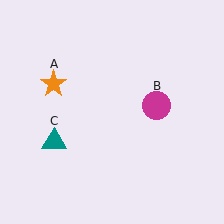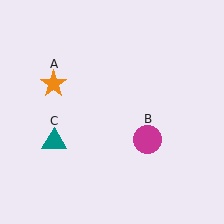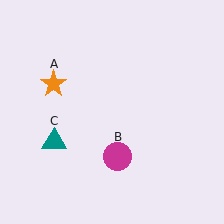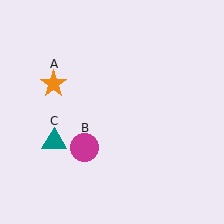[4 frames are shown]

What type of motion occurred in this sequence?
The magenta circle (object B) rotated clockwise around the center of the scene.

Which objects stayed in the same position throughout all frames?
Orange star (object A) and teal triangle (object C) remained stationary.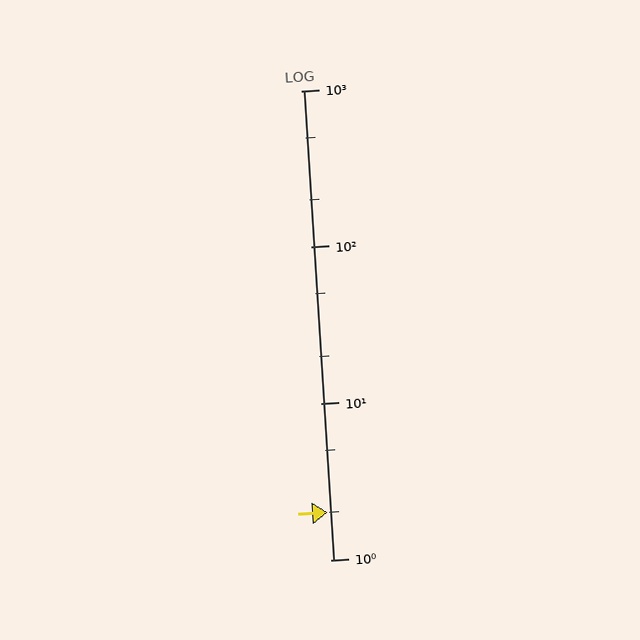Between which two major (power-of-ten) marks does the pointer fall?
The pointer is between 1 and 10.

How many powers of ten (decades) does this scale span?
The scale spans 3 decades, from 1 to 1000.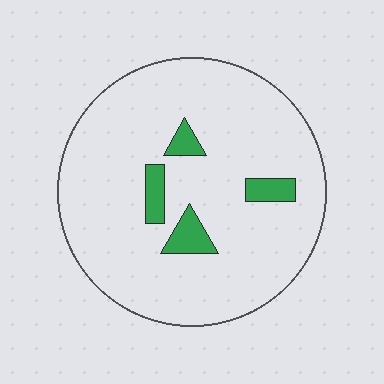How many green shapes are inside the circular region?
4.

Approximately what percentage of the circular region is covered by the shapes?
Approximately 10%.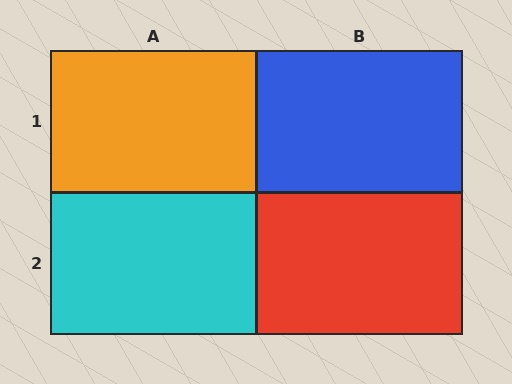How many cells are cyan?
1 cell is cyan.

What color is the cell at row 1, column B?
Blue.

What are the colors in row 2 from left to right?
Cyan, red.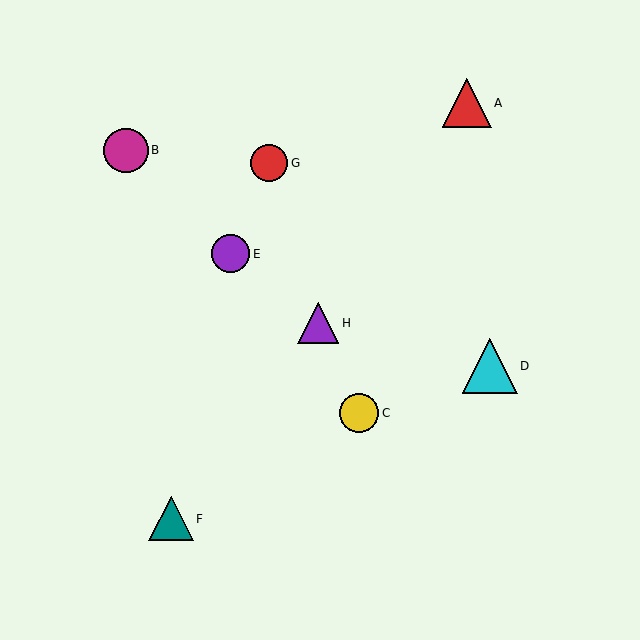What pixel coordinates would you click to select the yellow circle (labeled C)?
Click at (359, 413) to select the yellow circle C.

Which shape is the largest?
The cyan triangle (labeled D) is the largest.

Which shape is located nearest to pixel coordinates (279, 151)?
The red circle (labeled G) at (269, 163) is nearest to that location.